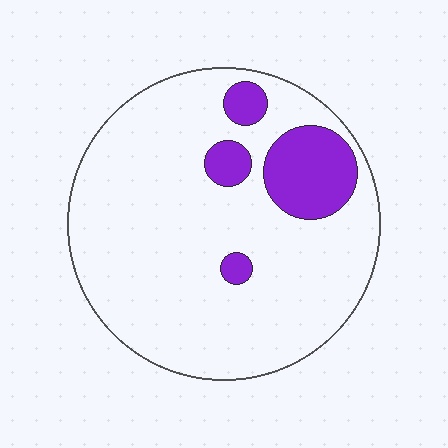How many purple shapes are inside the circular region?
4.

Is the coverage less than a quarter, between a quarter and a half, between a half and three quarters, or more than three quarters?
Less than a quarter.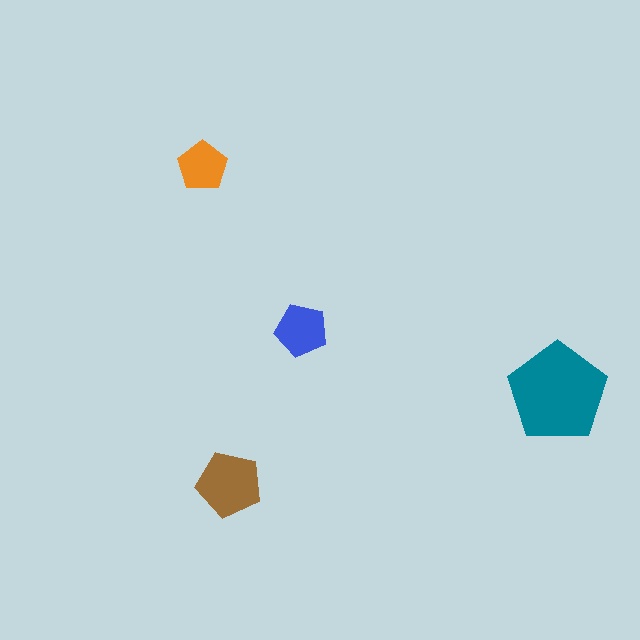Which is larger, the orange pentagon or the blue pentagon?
The blue one.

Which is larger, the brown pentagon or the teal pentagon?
The teal one.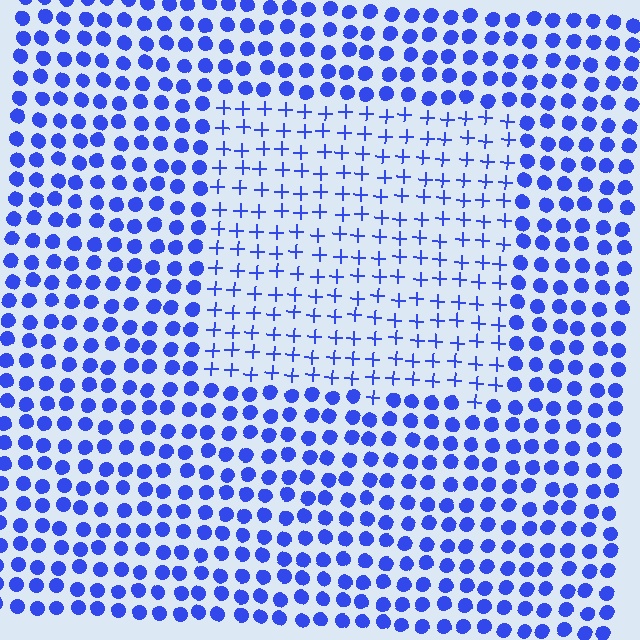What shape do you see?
I see a rectangle.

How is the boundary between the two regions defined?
The boundary is defined by a change in element shape: plus signs inside vs. circles outside. All elements share the same color and spacing.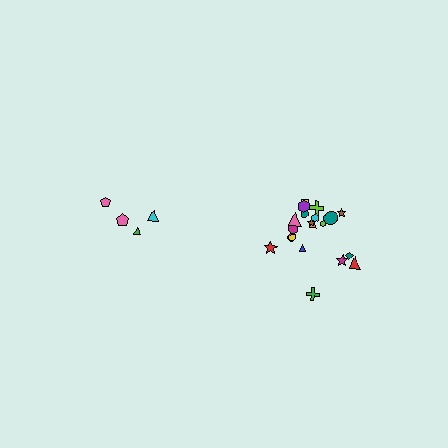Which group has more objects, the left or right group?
The right group.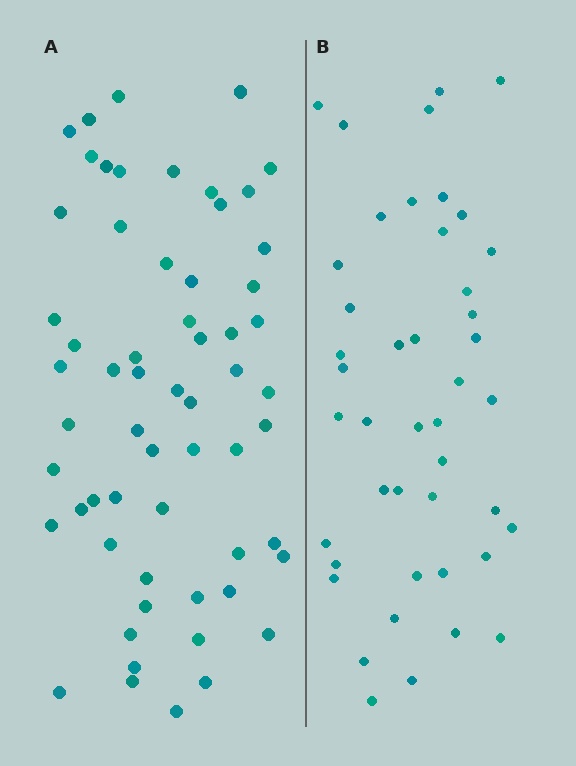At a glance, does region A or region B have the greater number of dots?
Region A (the left region) has more dots.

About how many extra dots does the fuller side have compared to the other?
Region A has approximately 15 more dots than region B.